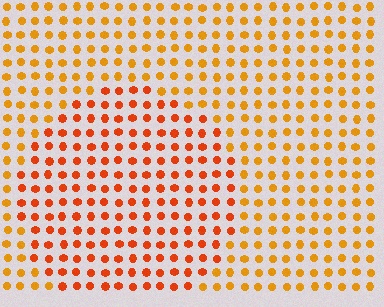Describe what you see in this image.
The image is filled with small orange elements in a uniform arrangement. A circle-shaped region is visible where the elements are tinted to a slightly different hue, forming a subtle color boundary.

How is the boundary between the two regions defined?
The boundary is defined purely by a slight shift in hue (about 25 degrees). Spacing, size, and orientation are identical on both sides.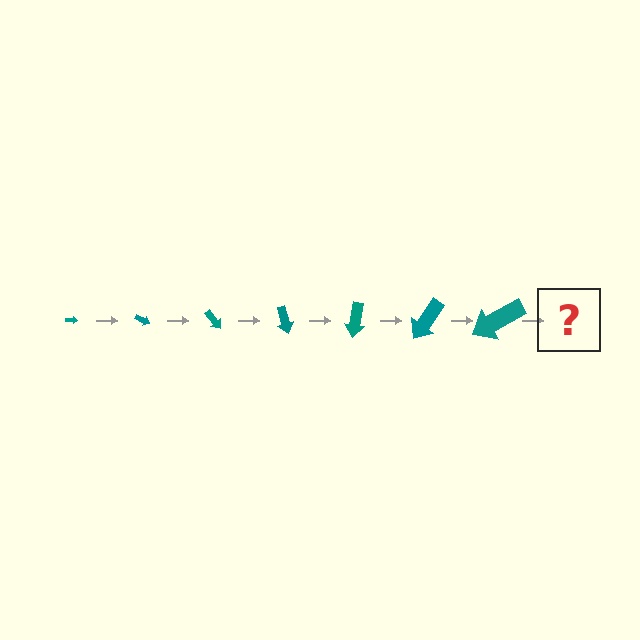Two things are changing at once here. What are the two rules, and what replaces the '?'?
The two rules are that the arrow grows larger each step and it rotates 25 degrees each step. The '?' should be an arrow, larger than the previous one and rotated 175 degrees from the start.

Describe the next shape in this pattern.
It should be an arrow, larger than the previous one and rotated 175 degrees from the start.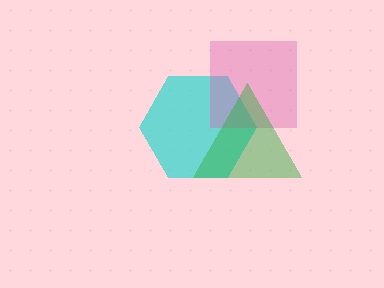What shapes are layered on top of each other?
The layered shapes are: a cyan hexagon, a pink square, a green triangle.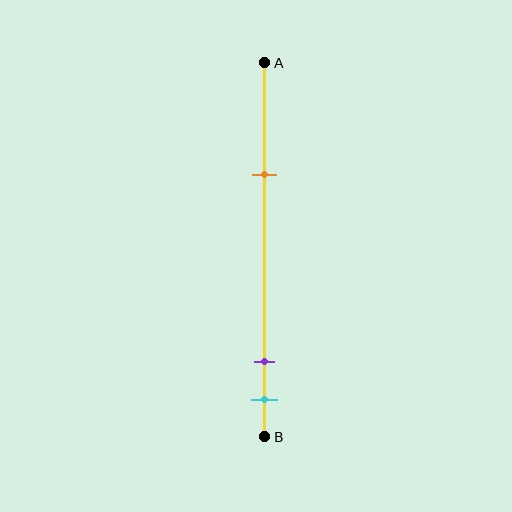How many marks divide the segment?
There are 3 marks dividing the segment.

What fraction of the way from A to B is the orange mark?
The orange mark is approximately 30% (0.3) of the way from A to B.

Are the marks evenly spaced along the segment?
No, the marks are not evenly spaced.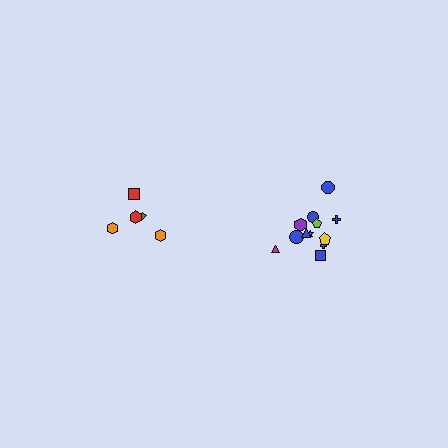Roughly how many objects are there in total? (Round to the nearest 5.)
Roughly 15 objects in total.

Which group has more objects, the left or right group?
The right group.